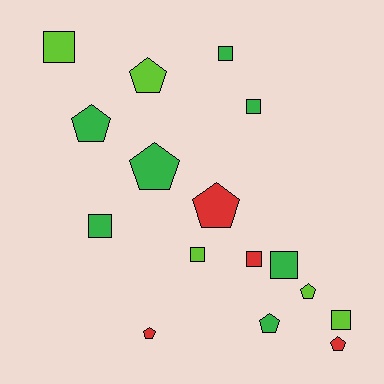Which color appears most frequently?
Green, with 7 objects.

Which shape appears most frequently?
Pentagon, with 8 objects.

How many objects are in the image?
There are 16 objects.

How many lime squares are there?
There are 3 lime squares.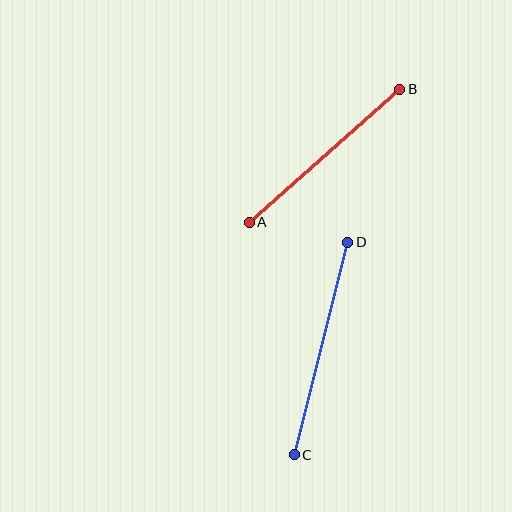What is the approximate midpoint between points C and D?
The midpoint is at approximately (321, 349) pixels.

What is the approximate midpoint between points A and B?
The midpoint is at approximately (325, 156) pixels.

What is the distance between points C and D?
The distance is approximately 219 pixels.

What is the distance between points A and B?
The distance is approximately 201 pixels.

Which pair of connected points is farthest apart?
Points C and D are farthest apart.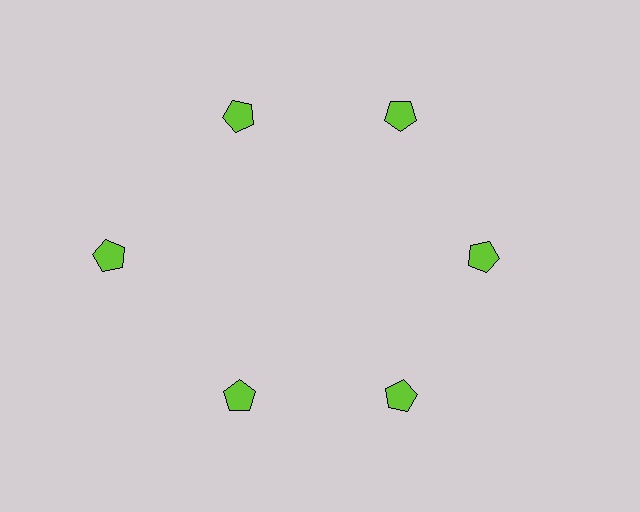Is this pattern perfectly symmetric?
No. The 6 lime pentagons are arranged in a ring, but one element near the 9 o'clock position is pushed outward from the center, breaking the 6-fold rotational symmetry.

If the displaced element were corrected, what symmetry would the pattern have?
It would have 6-fold rotational symmetry — the pattern would map onto itself every 60 degrees.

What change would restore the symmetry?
The symmetry would be restored by moving it inward, back onto the ring so that all 6 pentagons sit at equal angles and equal distance from the center.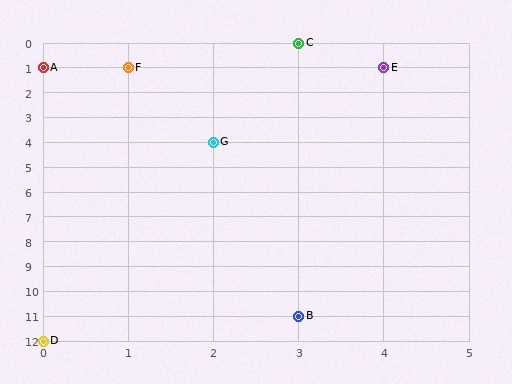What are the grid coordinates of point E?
Point E is at grid coordinates (4, 1).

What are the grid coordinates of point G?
Point G is at grid coordinates (2, 4).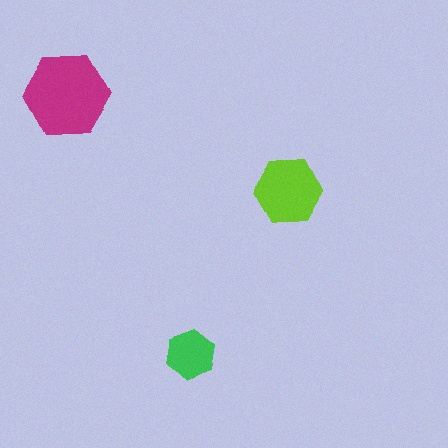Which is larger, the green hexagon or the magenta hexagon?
The magenta one.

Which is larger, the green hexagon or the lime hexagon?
The lime one.